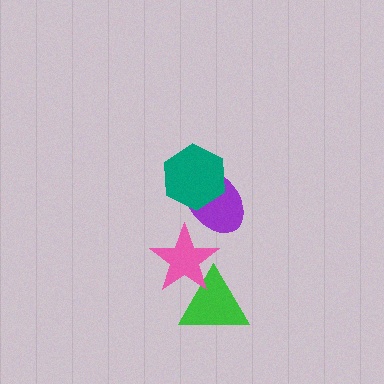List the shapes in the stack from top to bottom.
From top to bottom: the teal hexagon, the purple ellipse, the pink star, the green triangle.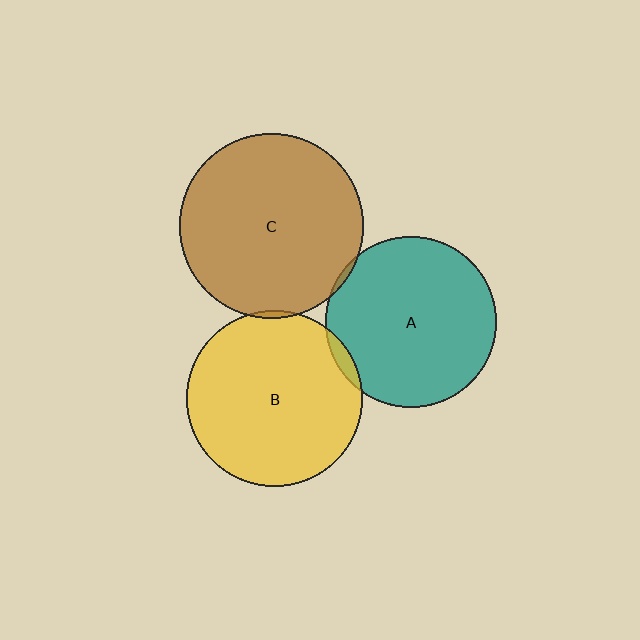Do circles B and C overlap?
Yes.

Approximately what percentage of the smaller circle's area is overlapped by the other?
Approximately 5%.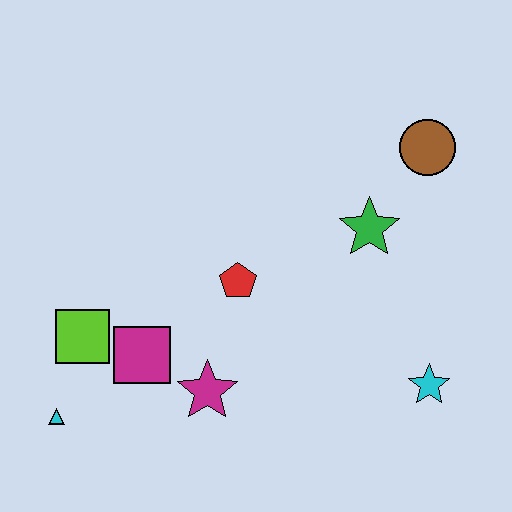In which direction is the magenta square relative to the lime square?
The magenta square is to the right of the lime square.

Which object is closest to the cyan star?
The green star is closest to the cyan star.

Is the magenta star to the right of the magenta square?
Yes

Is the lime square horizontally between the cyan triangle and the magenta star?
Yes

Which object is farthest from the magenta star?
The brown circle is farthest from the magenta star.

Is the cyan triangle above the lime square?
No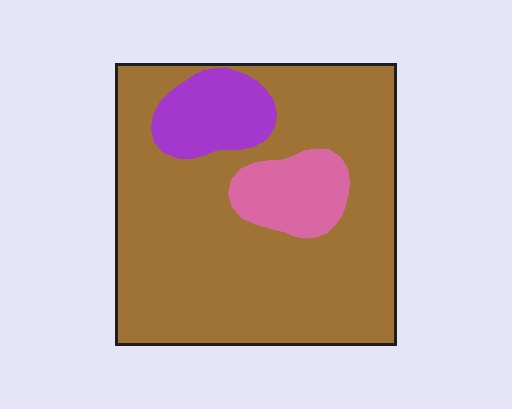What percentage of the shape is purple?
Purple takes up about one tenth (1/10) of the shape.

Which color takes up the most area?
Brown, at roughly 80%.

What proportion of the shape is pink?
Pink covers 10% of the shape.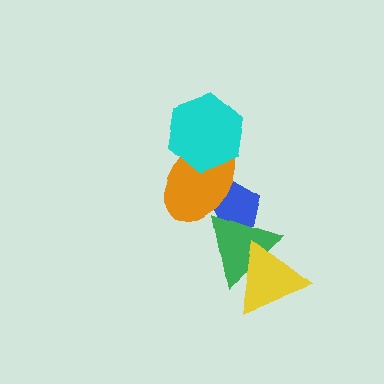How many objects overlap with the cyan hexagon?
1 object overlaps with the cyan hexagon.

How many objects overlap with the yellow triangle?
1 object overlaps with the yellow triangle.